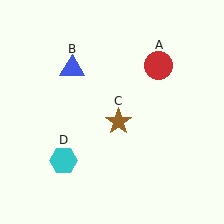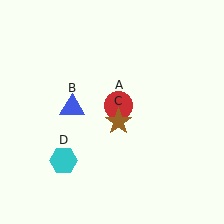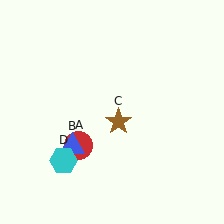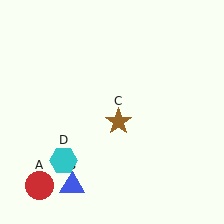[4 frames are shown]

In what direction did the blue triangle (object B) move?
The blue triangle (object B) moved down.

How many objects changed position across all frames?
2 objects changed position: red circle (object A), blue triangle (object B).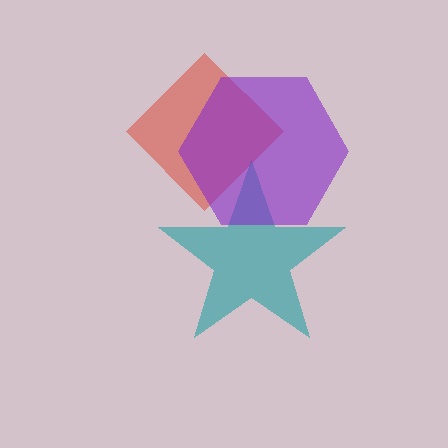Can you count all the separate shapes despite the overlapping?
Yes, there are 3 separate shapes.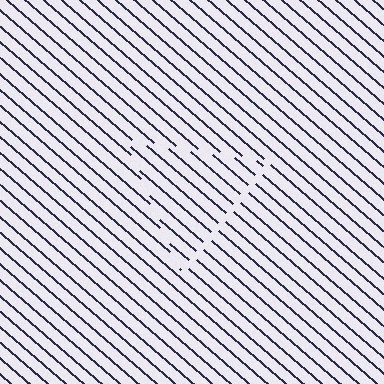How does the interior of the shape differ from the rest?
The interior of the shape contains the same grating, shifted by half a period — the contour is defined by the phase discontinuity where line-ends from the inner and outer gratings abut.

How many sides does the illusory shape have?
3 sides — the line-ends trace a triangle.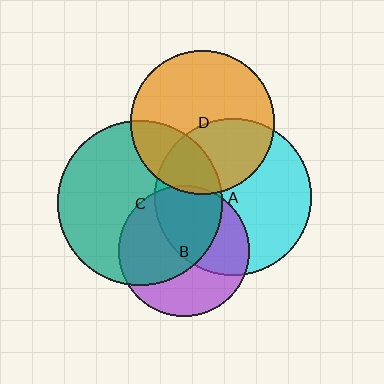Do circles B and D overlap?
Yes.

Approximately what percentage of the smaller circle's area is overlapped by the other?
Approximately 5%.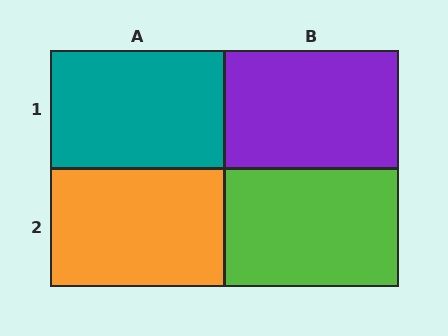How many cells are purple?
1 cell is purple.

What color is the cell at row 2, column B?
Lime.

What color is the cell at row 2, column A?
Orange.